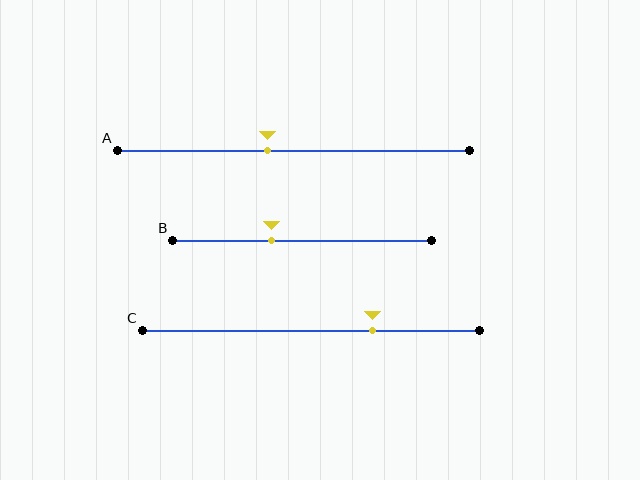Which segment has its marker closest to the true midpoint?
Segment A has its marker closest to the true midpoint.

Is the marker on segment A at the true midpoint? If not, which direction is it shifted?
No, the marker on segment A is shifted to the left by about 7% of the segment length.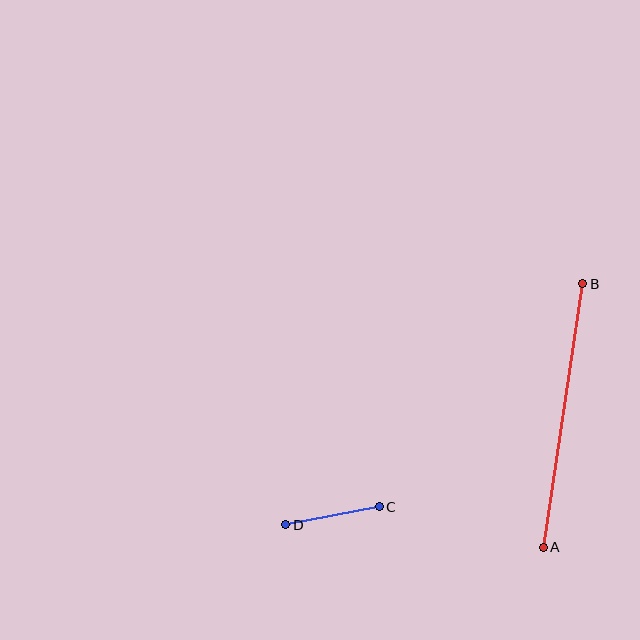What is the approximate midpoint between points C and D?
The midpoint is at approximately (333, 516) pixels.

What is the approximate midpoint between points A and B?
The midpoint is at approximately (563, 416) pixels.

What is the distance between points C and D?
The distance is approximately 95 pixels.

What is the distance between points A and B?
The distance is approximately 266 pixels.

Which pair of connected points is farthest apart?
Points A and B are farthest apart.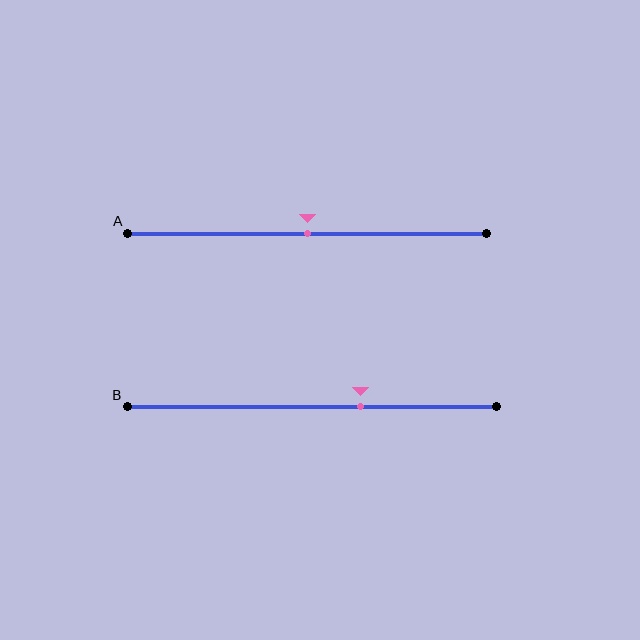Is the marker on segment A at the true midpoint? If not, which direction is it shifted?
Yes, the marker on segment A is at the true midpoint.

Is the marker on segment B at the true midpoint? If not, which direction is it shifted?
No, the marker on segment B is shifted to the right by about 13% of the segment length.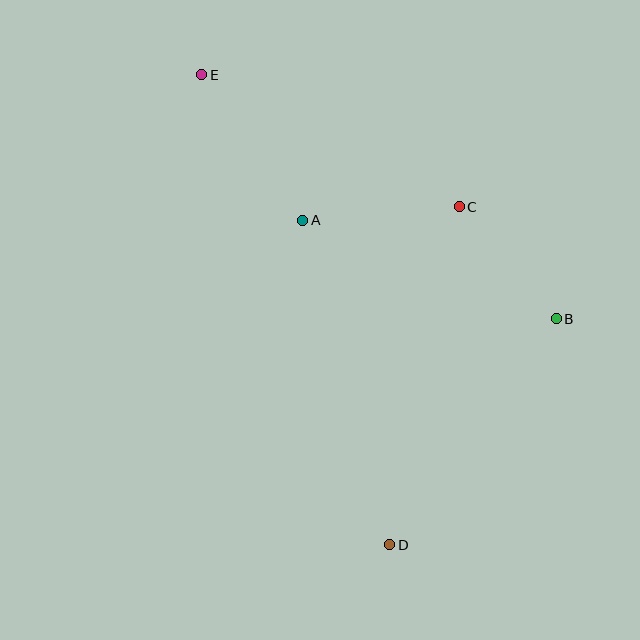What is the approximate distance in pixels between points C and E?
The distance between C and E is approximately 289 pixels.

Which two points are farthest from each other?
Points D and E are farthest from each other.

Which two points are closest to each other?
Points B and C are closest to each other.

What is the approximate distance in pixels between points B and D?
The distance between B and D is approximately 280 pixels.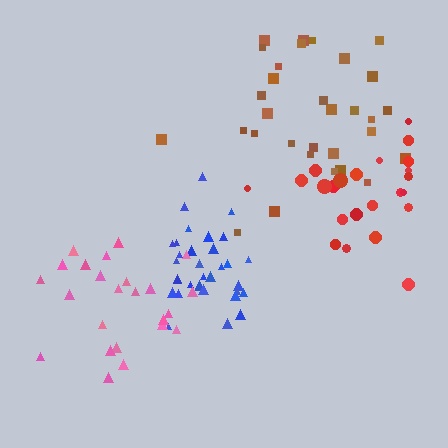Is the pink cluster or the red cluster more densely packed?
Pink.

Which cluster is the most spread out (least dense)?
Red.